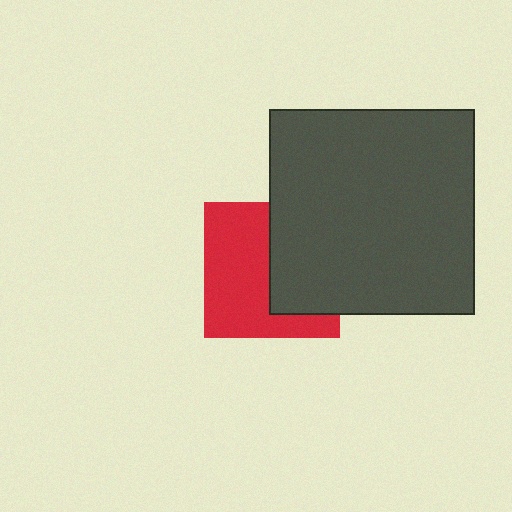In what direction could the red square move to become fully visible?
The red square could move left. That would shift it out from behind the dark gray square entirely.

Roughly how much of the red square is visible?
About half of it is visible (roughly 57%).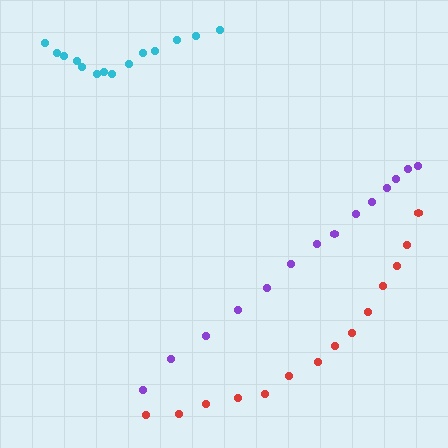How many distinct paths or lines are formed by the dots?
There are 3 distinct paths.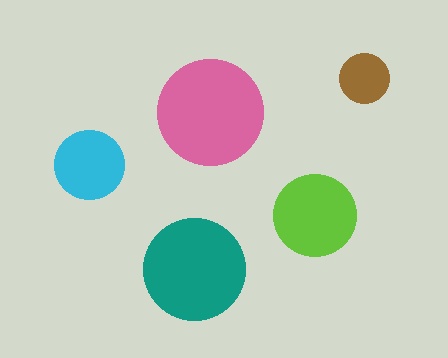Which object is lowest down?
The teal circle is bottommost.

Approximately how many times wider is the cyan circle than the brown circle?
About 1.5 times wider.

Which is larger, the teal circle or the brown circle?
The teal one.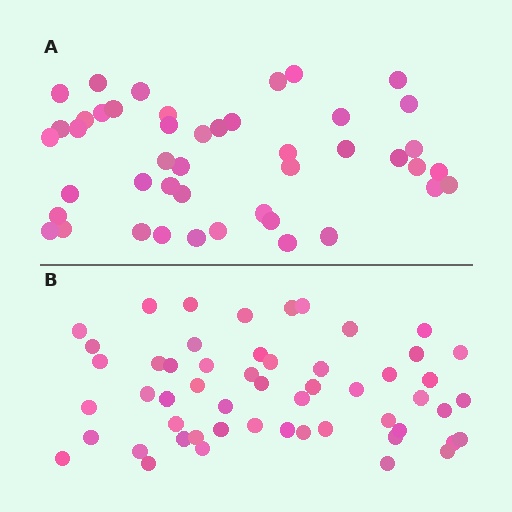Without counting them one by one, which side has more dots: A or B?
Region B (the bottom region) has more dots.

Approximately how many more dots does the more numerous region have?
Region B has roughly 8 or so more dots than region A.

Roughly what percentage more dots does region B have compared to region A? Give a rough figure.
About 20% more.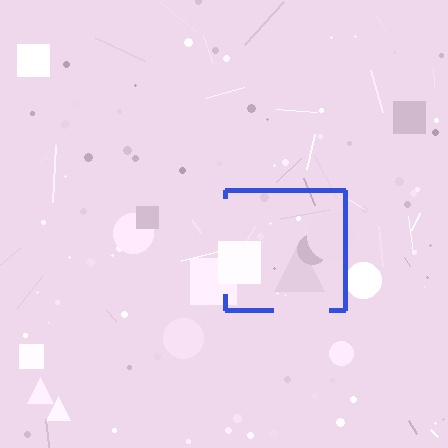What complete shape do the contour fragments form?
The contour fragments form a square.